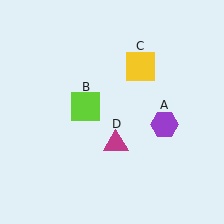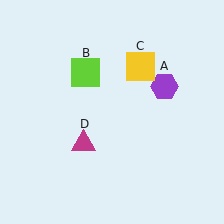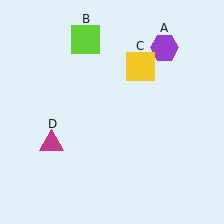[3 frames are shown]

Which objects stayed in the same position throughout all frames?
Yellow square (object C) remained stationary.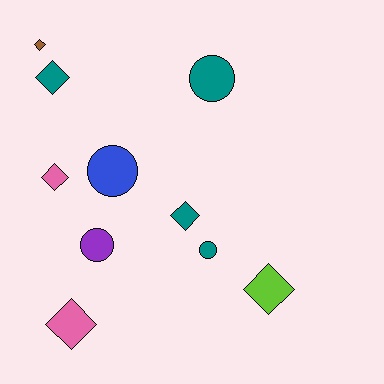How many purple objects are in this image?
There is 1 purple object.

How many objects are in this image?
There are 10 objects.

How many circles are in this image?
There are 4 circles.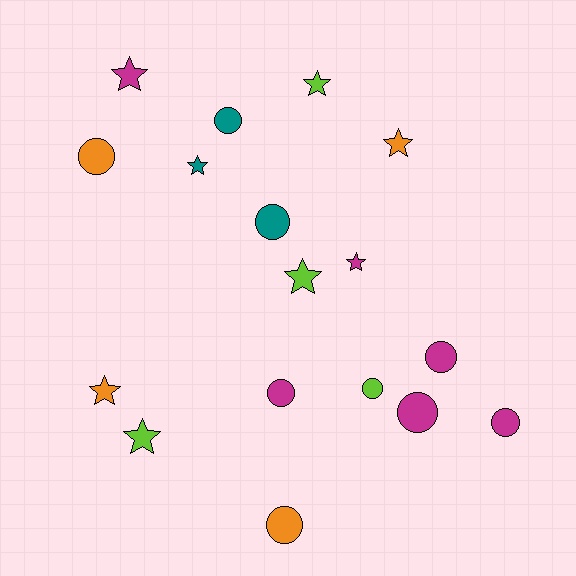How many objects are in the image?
There are 17 objects.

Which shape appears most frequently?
Circle, with 9 objects.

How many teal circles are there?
There are 2 teal circles.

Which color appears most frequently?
Magenta, with 6 objects.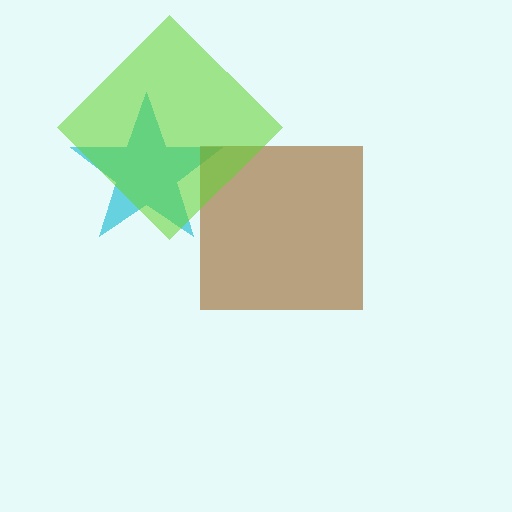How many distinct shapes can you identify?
There are 3 distinct shapes: a cyan star, a brown square, a lime diamond.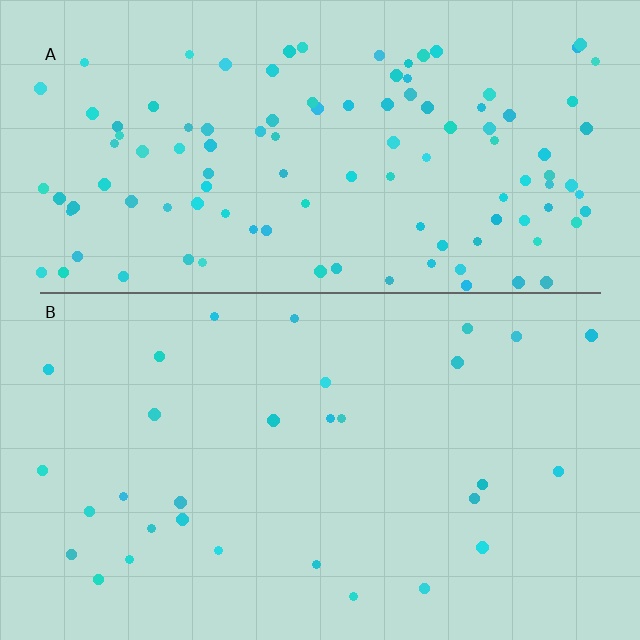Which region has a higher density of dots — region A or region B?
A (the top).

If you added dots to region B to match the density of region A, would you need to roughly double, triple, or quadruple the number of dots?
Approximately quadruple.